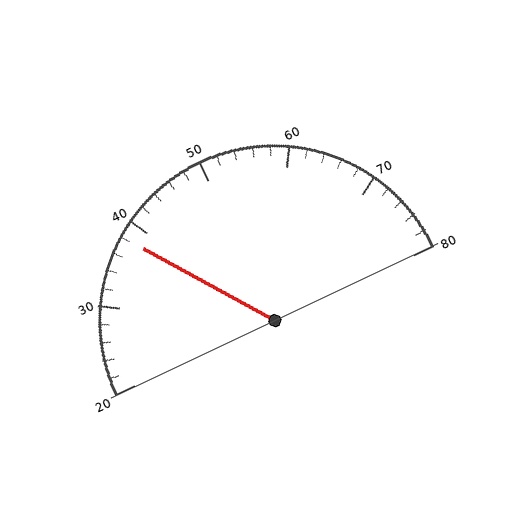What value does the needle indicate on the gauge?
The needle indicates approximately 38.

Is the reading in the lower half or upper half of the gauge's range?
The reading is in the lower half of the range (20 to 80).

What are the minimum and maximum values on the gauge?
The gauge ranges from 20 to 80.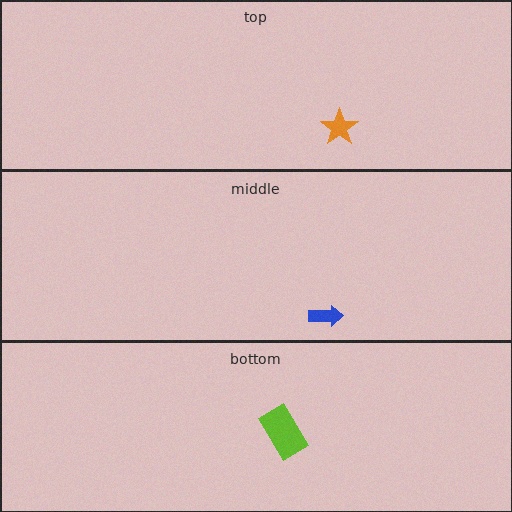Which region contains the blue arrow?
The middle region.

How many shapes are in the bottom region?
1.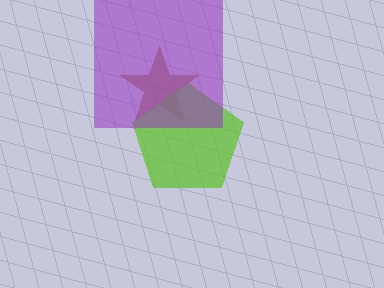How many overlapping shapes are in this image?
There are 3 overlapping shapes in the image.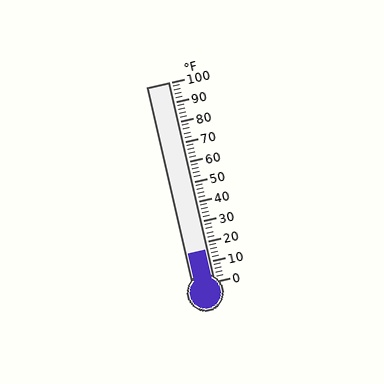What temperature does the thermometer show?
The thermometer shows approximately 16°F.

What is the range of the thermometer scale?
The thermometer scale ranges from 0°F to 100°F.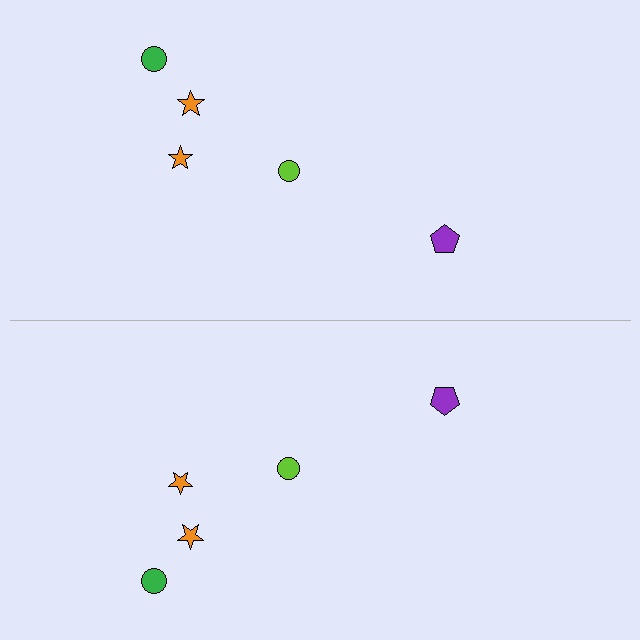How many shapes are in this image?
There are 10 shapes in this image.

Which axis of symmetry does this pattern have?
The pattern has a horizontal axis of symmetry running through the center of the image.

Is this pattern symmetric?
Yes, this pattern has bilateral (reflection) symmetry.